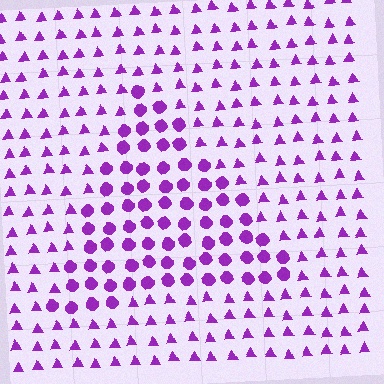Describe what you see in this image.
The image is filled with small purple elements arranged in a uniform grid. A triangle-shaped region contains circles, while the surrounding area contains triangles. The boundary is defined purely by the change in element shape.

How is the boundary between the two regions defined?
The boundary is defined by a change in element shape: circles inside vs. triangles outside. All elements share the same color and spacing.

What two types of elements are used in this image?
The image uses circles inside the triangle region and triangles outside it.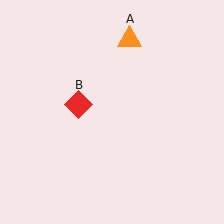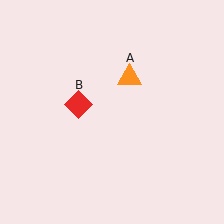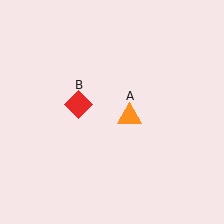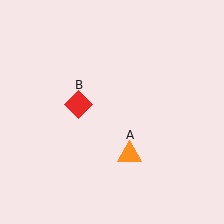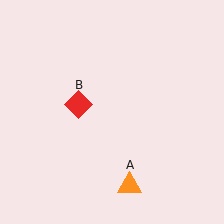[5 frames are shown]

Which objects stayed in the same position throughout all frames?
Red diamond (object B) remained stationary.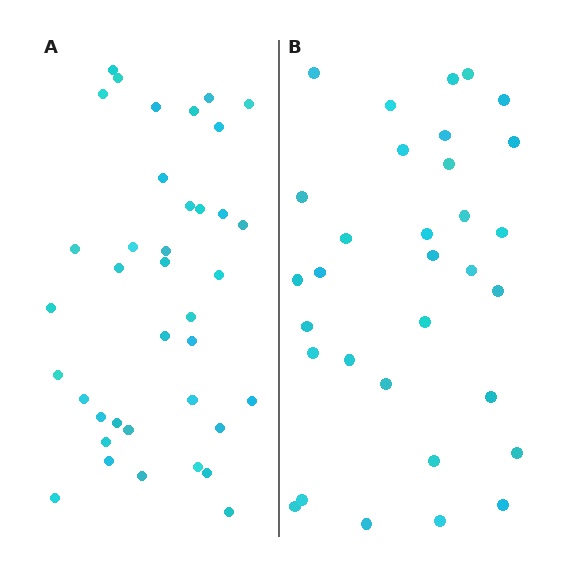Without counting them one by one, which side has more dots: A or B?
Region A (the left region) has more dots.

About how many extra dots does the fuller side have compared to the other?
Region A has about 6 more dots than region B.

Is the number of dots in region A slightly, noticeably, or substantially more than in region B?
Region A has only slightly more — the two regions are fairly close. The ratio is roughly 1.2 to 1.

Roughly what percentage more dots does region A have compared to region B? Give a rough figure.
About 20% more.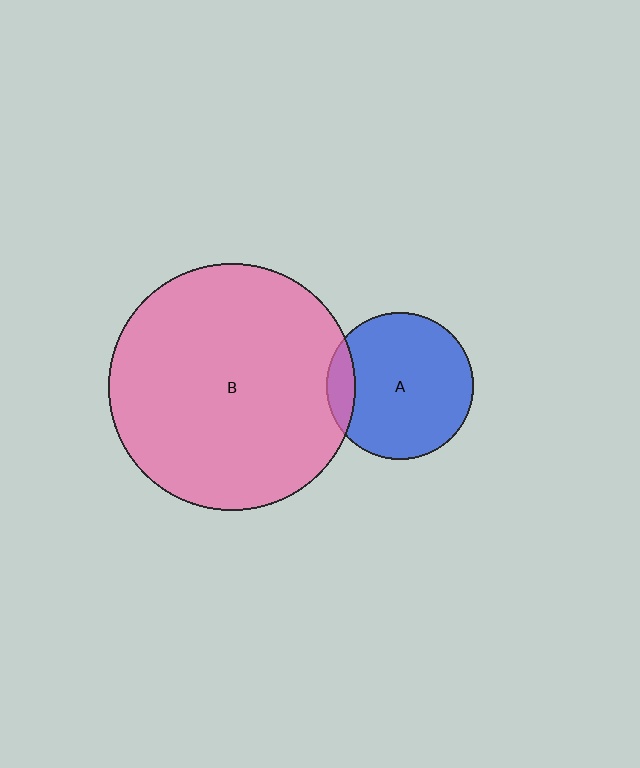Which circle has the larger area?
Circle B (pink).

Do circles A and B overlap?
Yes.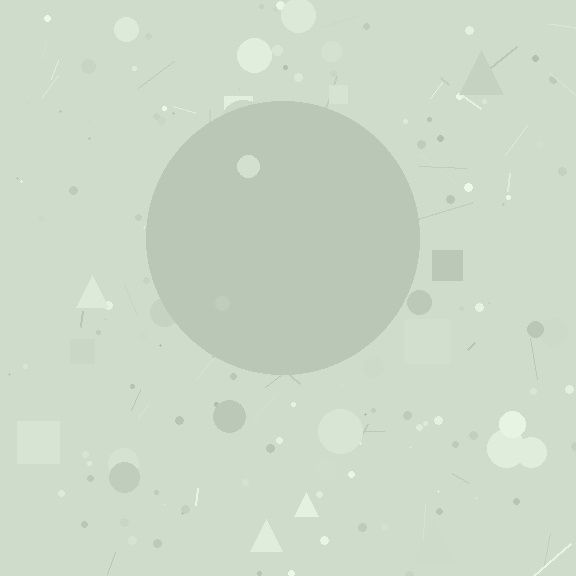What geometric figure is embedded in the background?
A circle is embedded in the background.